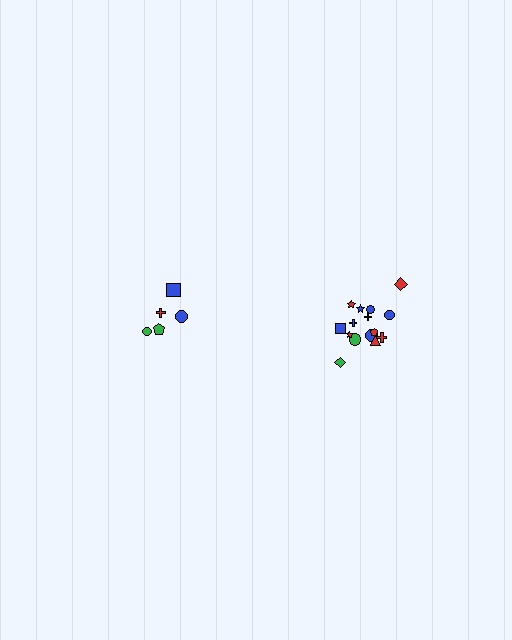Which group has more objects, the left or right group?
The right group.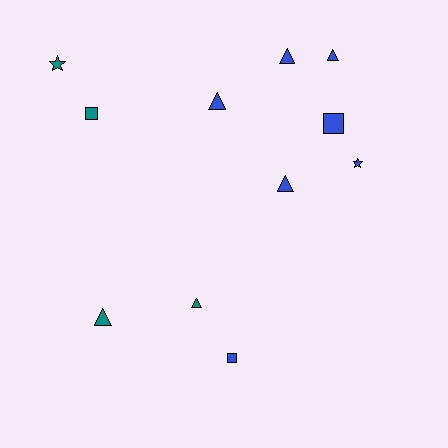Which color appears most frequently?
Blue, with 7 objects.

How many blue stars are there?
There is 1 blue star.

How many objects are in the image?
There are 11 objects.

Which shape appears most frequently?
Triangle, with 6 objects.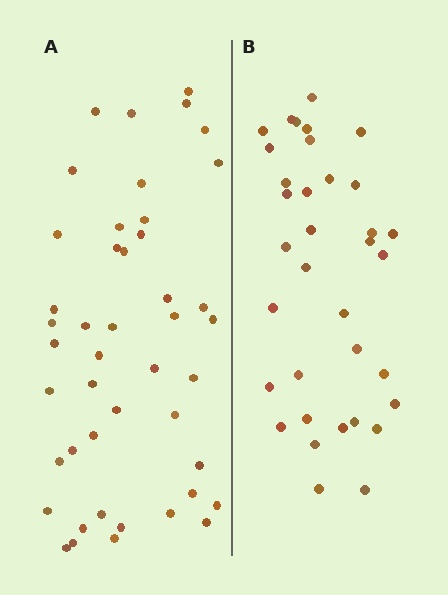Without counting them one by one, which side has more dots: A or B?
Region A (the left region) has more dots.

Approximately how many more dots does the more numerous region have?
Region A has roughly 10 or so more dots than region B.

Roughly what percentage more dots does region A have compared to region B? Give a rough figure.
About 30% more.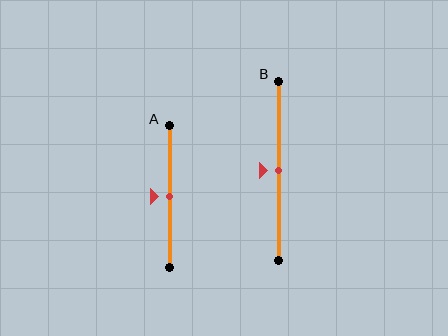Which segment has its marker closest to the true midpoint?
Segment A has its marker closest to the true midpoint.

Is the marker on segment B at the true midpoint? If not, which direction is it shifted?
Yes, the marker on segment B is at the true midpoint.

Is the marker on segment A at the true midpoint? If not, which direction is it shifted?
Yes, the marker on segment A is at the true midpoint.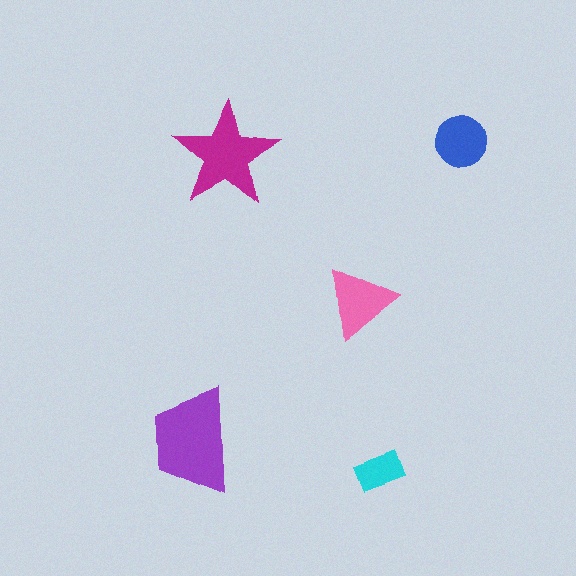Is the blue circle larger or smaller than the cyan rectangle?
Larger.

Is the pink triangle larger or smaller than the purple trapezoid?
Smaller.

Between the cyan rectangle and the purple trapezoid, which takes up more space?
The purple trapezoid.